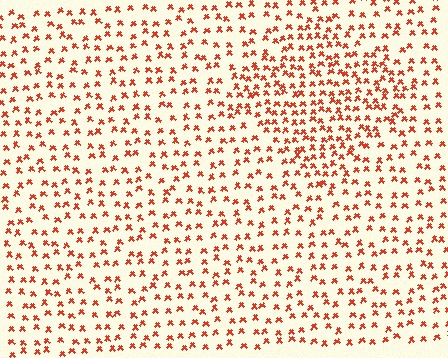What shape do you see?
I see a diamond.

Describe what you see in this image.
The image contains small red elements arranged at two different densities. A diamond-shaped region is visible where the elements are more densely packed than the surrounding area.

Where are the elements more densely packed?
The elements are more densely packed inside the diamond boundary.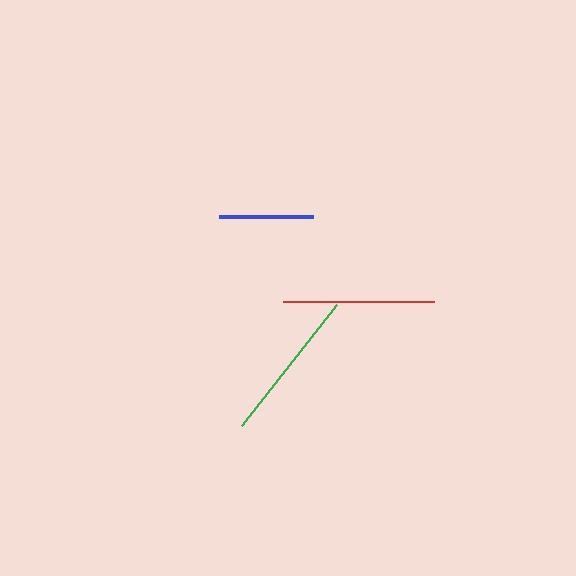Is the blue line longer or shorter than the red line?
The red line is longer than the blue line.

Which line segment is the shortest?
The blue line is the shortest at approximately 94 pixels.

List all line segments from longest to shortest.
From longest to shortest: green, red, blue.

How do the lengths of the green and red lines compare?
The green and red lines are approximately the same length.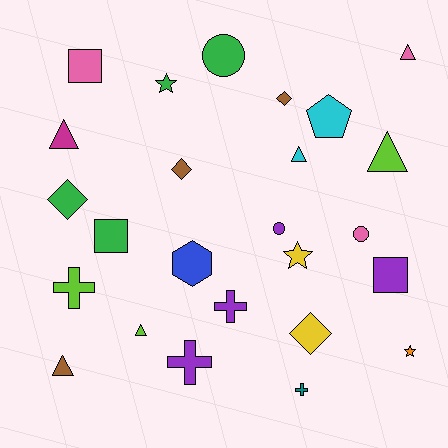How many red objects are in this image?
There are no red objects.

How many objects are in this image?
There are 25 objects.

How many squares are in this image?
There are 3 squares.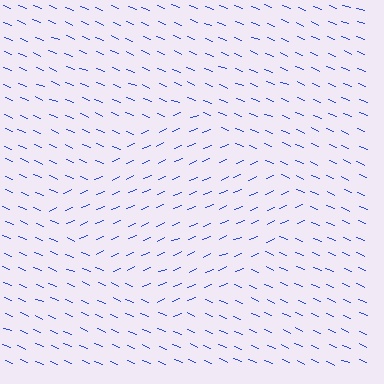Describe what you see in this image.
The image is filled with small blue line segments. A diamond region in the image has lines oriented differently from the surrounding lines, creating a visible texture boundary.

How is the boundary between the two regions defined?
The boundary is defined purely by a change in line orientation (approximately 45 degrees difference). All lines are the same color and thickness.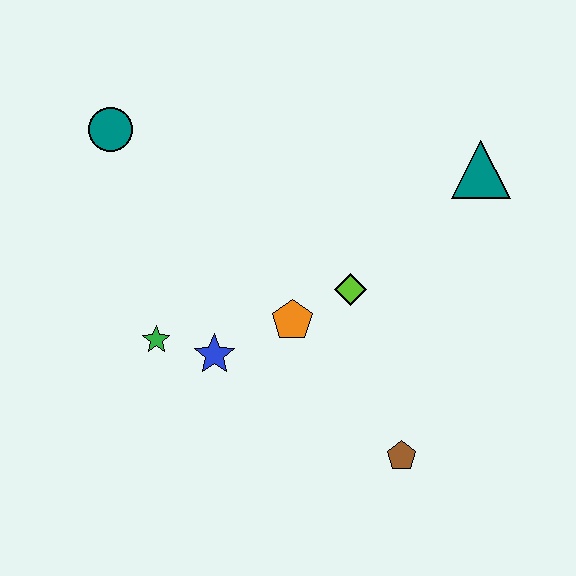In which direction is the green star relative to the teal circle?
The green star is below the teal circle.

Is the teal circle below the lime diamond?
No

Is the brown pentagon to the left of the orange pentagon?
No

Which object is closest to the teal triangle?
The lime diamond is closest to the teal triangle.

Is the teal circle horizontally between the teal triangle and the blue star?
No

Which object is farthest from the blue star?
The teal triangle is farthest from the blue star.